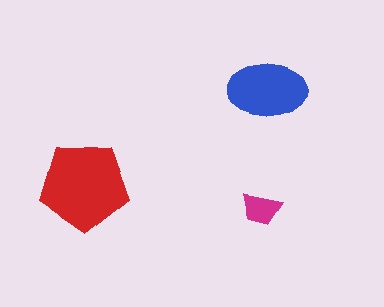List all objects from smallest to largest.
The magenta trapezoid, the blue ellipse, the red pentagon.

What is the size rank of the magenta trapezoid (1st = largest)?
3rd.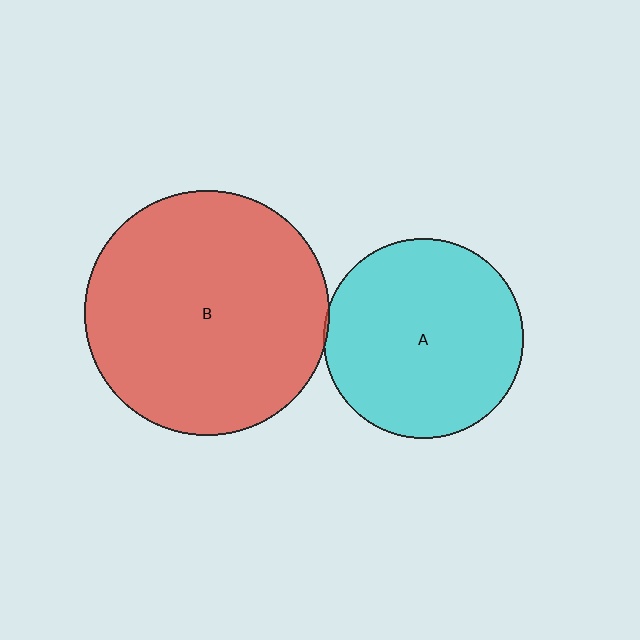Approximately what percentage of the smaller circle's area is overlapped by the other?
Approximately 5%.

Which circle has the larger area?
Circle B (red).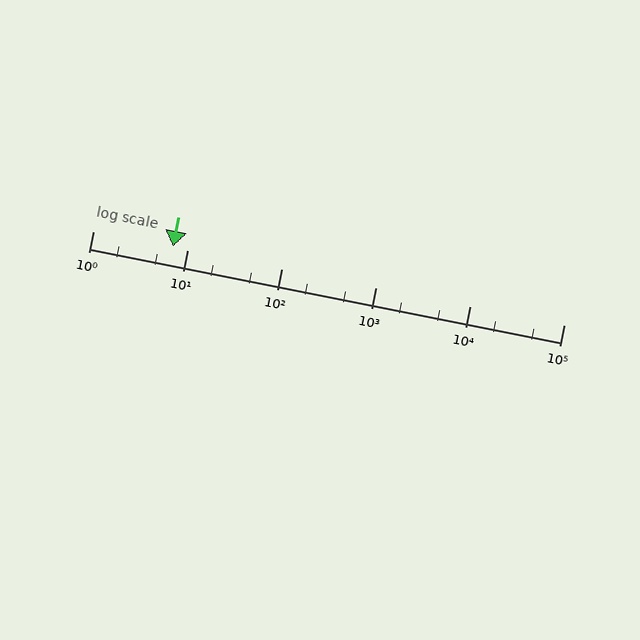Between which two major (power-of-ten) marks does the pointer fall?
The pointer is between 1 and 10.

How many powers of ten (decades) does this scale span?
The scale spans 5 decades, from 1 to 100000.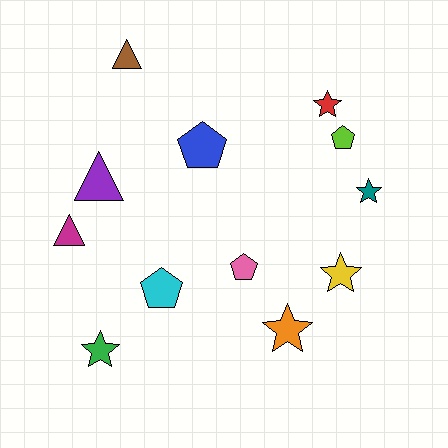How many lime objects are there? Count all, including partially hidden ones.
There is 1 lime object.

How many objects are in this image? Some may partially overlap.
There are 12 objects.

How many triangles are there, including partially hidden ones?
There are 3 triangles.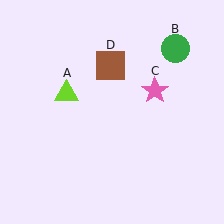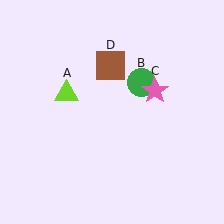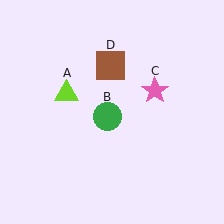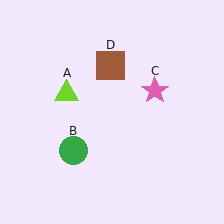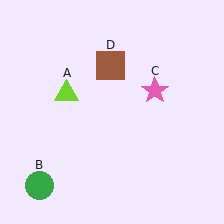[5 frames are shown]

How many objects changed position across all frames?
1 object changed position: green circle (object B).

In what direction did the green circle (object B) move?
The green circle (object B) moved down and to the left.